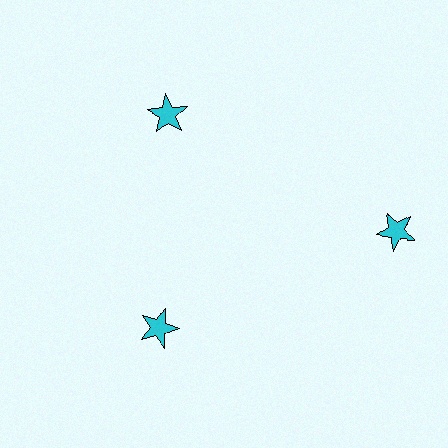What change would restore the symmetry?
The symmetry would be restored by moving it inward, back onto the ring so that all 3 stars sit at equal angles and equal distance from the center.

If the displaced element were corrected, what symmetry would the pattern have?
It would have 3-fold rotational symmetry — the pattern would map onto itself every 120 degrees.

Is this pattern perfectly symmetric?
No. The 3 cyan stars are arranged in a ring, but one element near the 3 o'clock position is pushed outward from the center, breaking the 3-fold rotational symmetry.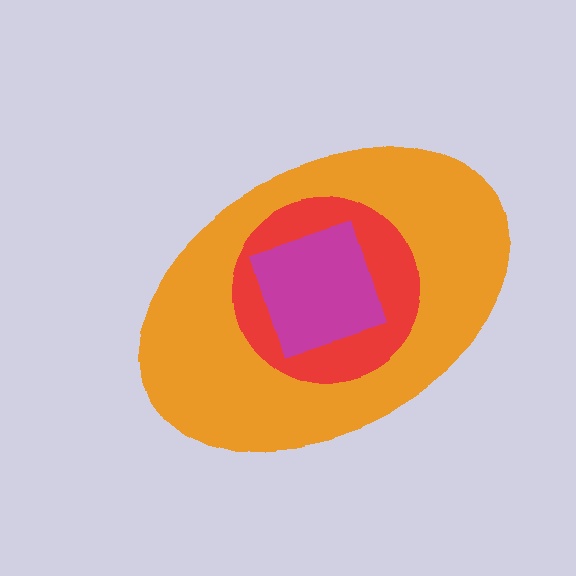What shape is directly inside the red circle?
The magenta square.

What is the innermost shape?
The magenta square.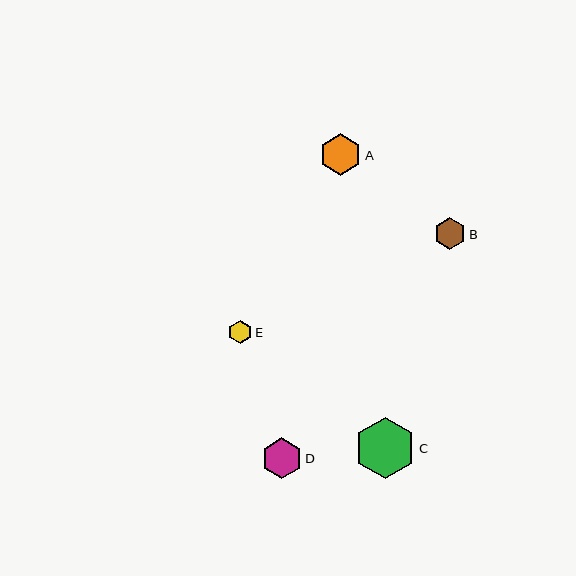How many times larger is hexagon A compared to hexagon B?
Hexagon A is approximately 1.3 times the size of hexagon B.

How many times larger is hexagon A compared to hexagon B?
Hexagon A is approximately 1.3 times the size of hexagon B.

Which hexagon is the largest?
Hexagon C is the largest with a size of approximately 61 pixels.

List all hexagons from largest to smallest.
From largest to smallest: C, A, D, B, E.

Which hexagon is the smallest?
Hexagon E is the smallest with a size of approximately 23 pixels.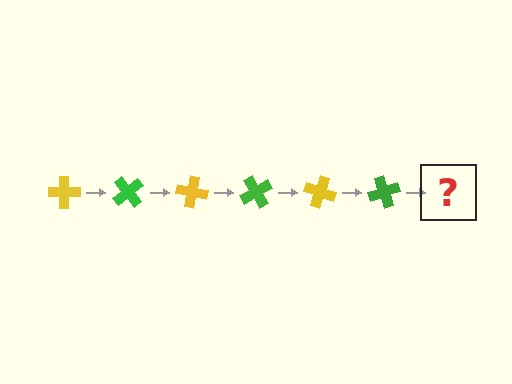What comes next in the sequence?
The next element should be a yellow cross, rotated 300 degrees from the start.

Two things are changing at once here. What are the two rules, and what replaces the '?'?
The two rules are that it rotates 50 degrees each step and the color cycles through yellow and green. The '?' should be a yellow cross, rotated 300 degrees from the start.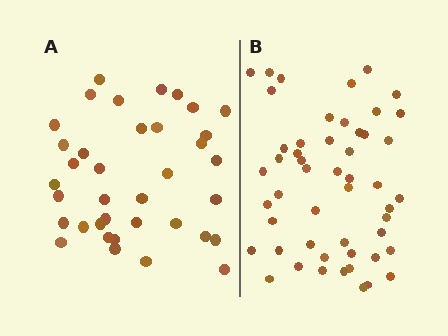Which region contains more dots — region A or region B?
Region B (the right region) has more dots.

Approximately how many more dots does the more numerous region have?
Region B has approximately 15 more dots than region A.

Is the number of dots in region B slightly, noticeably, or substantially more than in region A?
Region B has noticeably more, but not dramatically so. The ratio is roughly 1.4 to 1.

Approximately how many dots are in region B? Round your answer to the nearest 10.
About 50 dots. (The exact count is 51, which rounds to 50.)